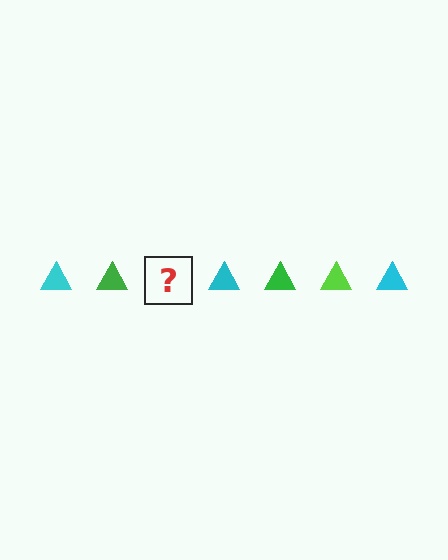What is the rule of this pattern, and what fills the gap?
The rule is that the pattern cycles through cyan, green, lime triangles. The gap should be filled with a lime triangle.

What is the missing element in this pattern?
The missing element is a lime triangle.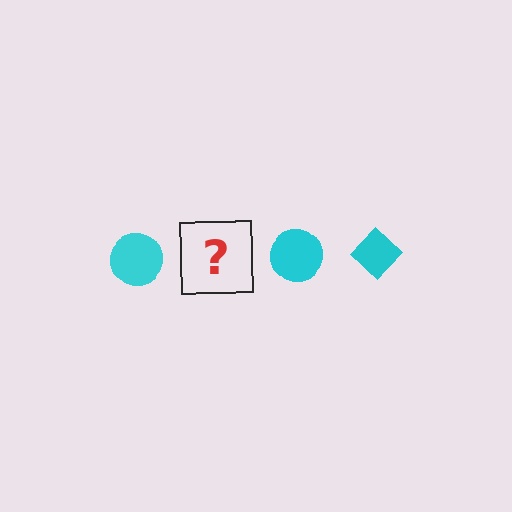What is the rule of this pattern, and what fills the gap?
The rule is that the pattern cycles through circle, diamond shapes in cyan. The gap should be filled with a cyan diamond.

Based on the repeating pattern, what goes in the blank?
The blank should be a cyan diamond.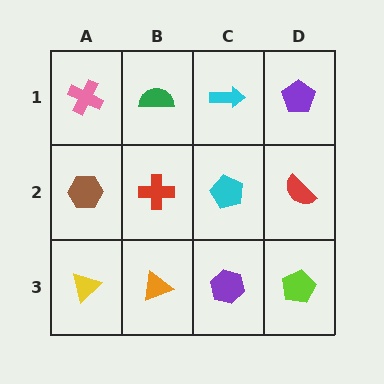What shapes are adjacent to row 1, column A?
A brown hexagon (row 2, column A), a green semicircle (row 1, column B).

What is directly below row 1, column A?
A brown hexagon.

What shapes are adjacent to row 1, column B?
A red cross (row 2, column B), a pink cross (row 1, column A), a cyan arrow (row 1, column C).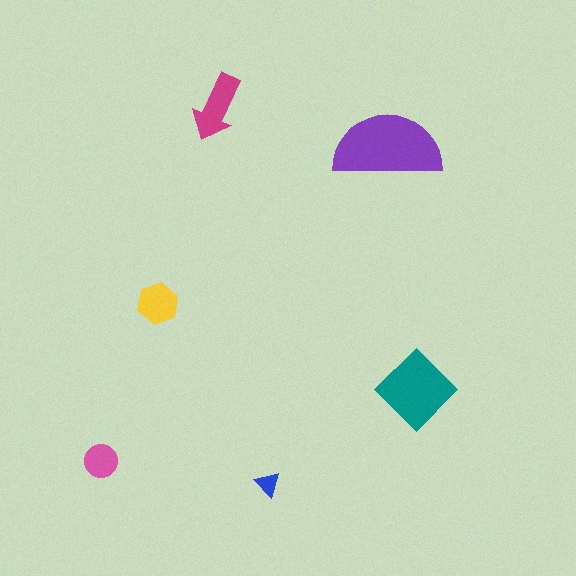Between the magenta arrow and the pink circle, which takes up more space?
The magenta arrow.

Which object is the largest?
The purple semicircle.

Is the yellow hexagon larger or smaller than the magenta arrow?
Smaller.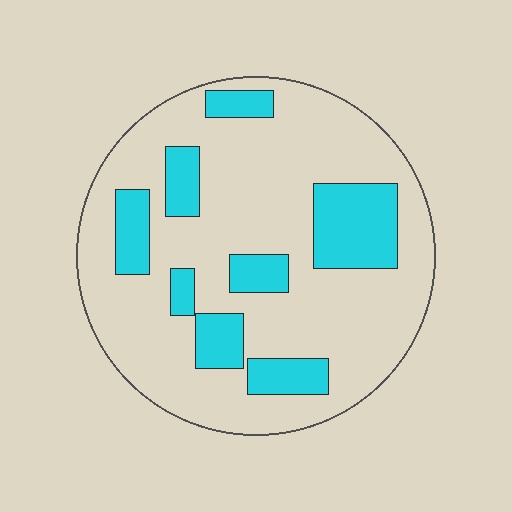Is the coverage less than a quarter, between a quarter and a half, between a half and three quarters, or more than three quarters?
Less than a quarter.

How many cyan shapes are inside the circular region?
8.